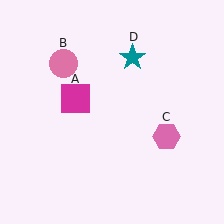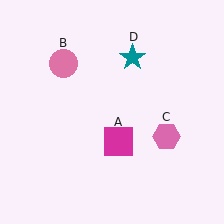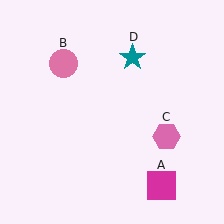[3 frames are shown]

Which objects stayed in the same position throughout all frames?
Pink circle (object B) and pink hexagon (object C) and teal star (object D) remained stationary.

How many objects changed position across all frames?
1 object changed position: magenta square (object A).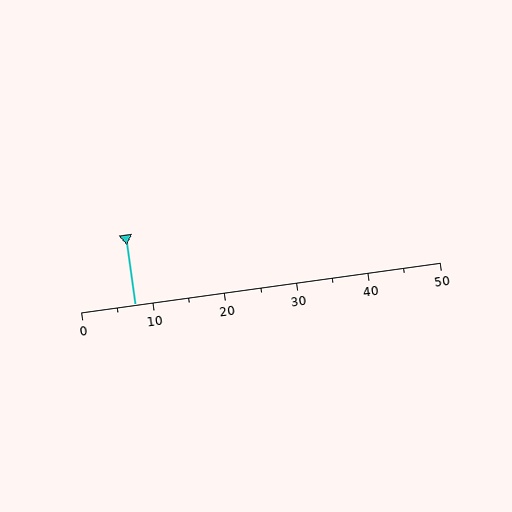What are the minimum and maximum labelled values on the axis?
The axis runs from 0 to 50.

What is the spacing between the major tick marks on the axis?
The major ticks are spaced 10 apart.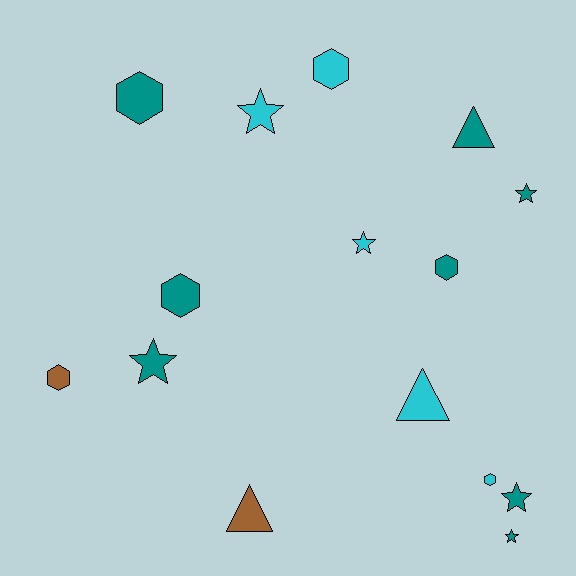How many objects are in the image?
There are 15 objects.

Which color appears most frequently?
Teal, with 8 objects.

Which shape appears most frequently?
Star, with 6 objects.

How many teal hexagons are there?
There are 3 teal hexagons.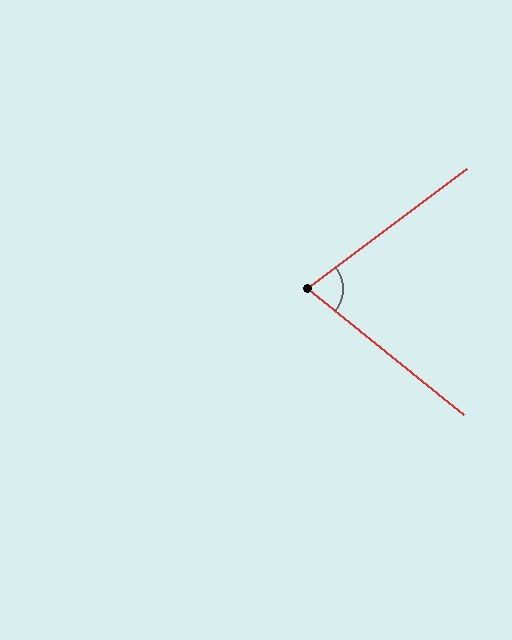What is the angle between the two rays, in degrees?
Approximately 76 degrees.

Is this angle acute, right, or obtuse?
It is acute.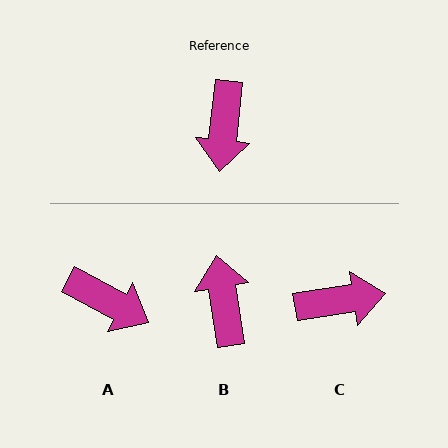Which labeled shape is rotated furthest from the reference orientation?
B, about 165 degrees away.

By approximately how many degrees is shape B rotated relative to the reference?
Approximately 165 degrees clockwise.